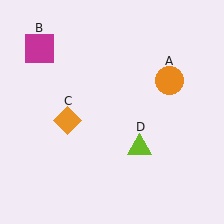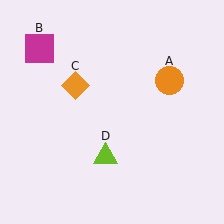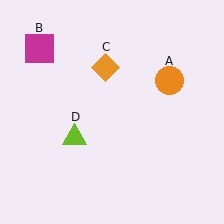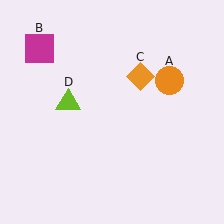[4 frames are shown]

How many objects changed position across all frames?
2 objects changed position: orange diamond (object C), lime triangle (object D).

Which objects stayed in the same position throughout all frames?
Orange circle (object A) and magenta square (object B) remained stationary.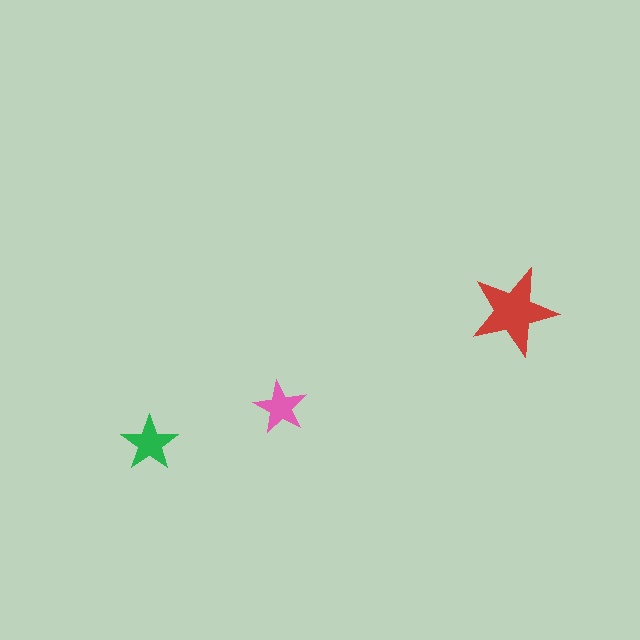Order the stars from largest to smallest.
the red one, the green one, the pink one.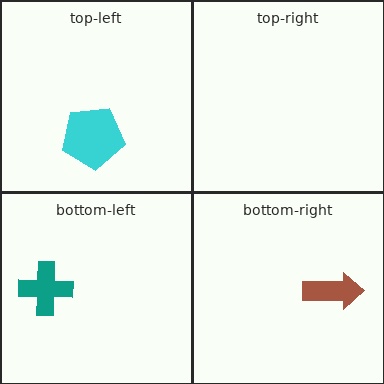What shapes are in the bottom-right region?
The brown arrow.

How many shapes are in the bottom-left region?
1.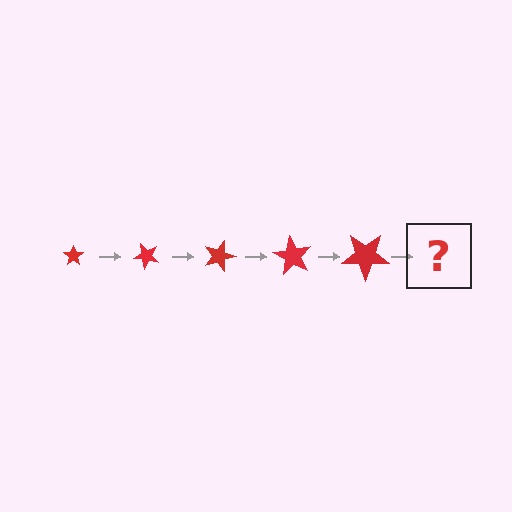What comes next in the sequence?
The next element should be a star, larger than the previous one and rotated 225 degrees from the start.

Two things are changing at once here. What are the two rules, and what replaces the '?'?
The two rules are that the star grows larger each step and it rotates 45 degrees each step. The '?' should be a star, larger than the previous one and rotated 225 degrees from the start.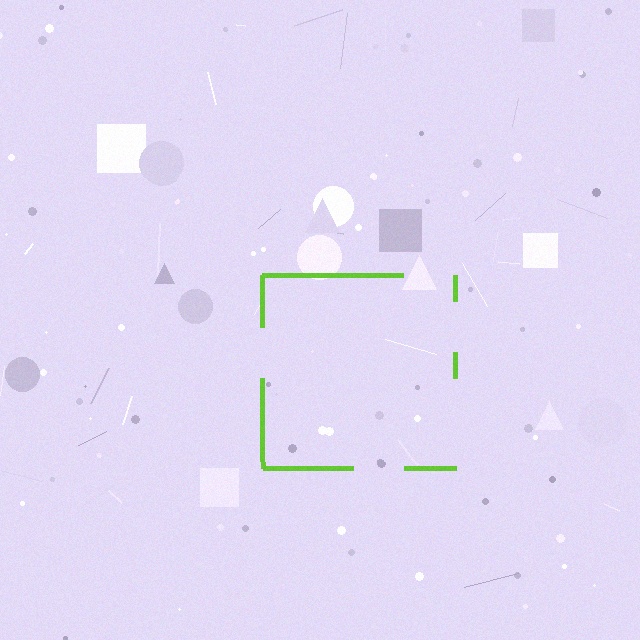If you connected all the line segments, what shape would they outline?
They would outline a square.